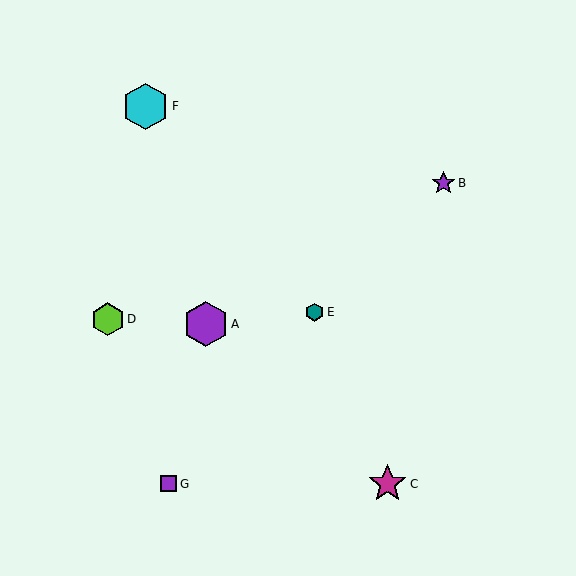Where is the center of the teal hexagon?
The center of the teal hexagon is at (314, 312).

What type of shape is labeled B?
Shape B is a purple star.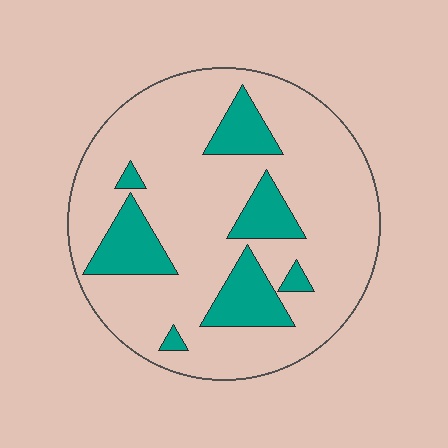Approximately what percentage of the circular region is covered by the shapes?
Approximately 20%.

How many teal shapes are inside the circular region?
7.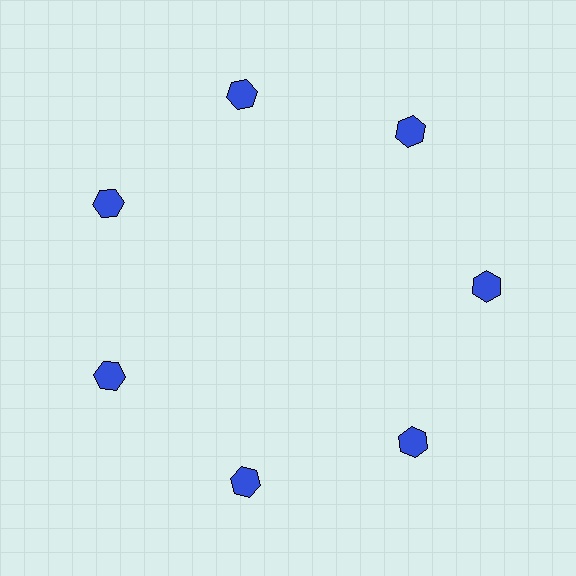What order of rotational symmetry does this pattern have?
This pattern has 7-fold rotational symmetry.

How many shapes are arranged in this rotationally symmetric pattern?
There are 7 shapes, arranged in 7 groups of 1.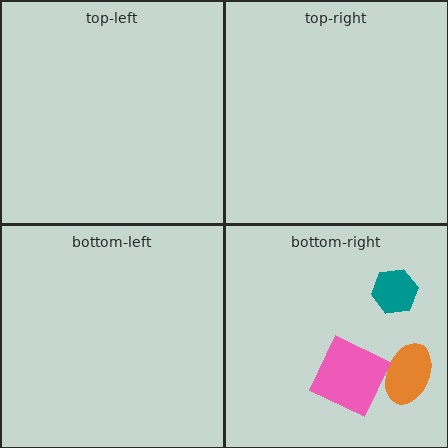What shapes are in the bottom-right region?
The orange ellipse, the teal hexagon, the pink square.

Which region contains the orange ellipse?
The bottom-right region.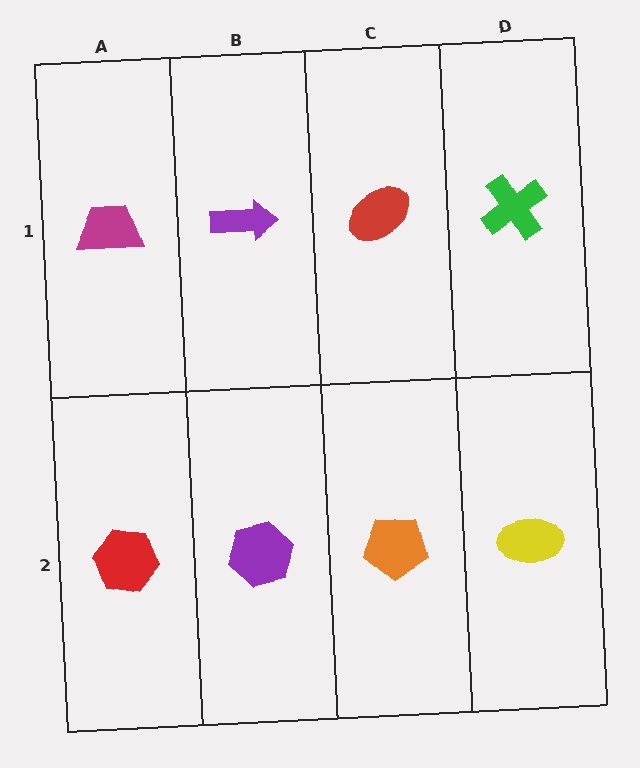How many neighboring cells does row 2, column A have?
2.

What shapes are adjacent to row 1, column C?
An orange pentagon (row 2, column C), a purple arrow (row 1, column B), a green cross (row 1, column D).